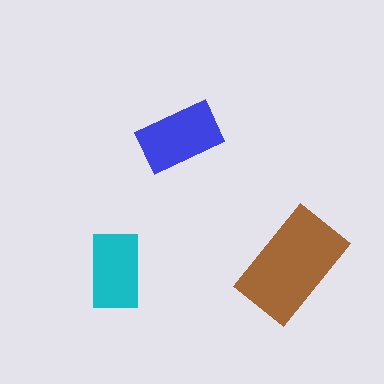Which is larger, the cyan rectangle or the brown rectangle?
The brown one.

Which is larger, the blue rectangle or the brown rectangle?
The brown one.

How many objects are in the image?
There are 3 objects in the image.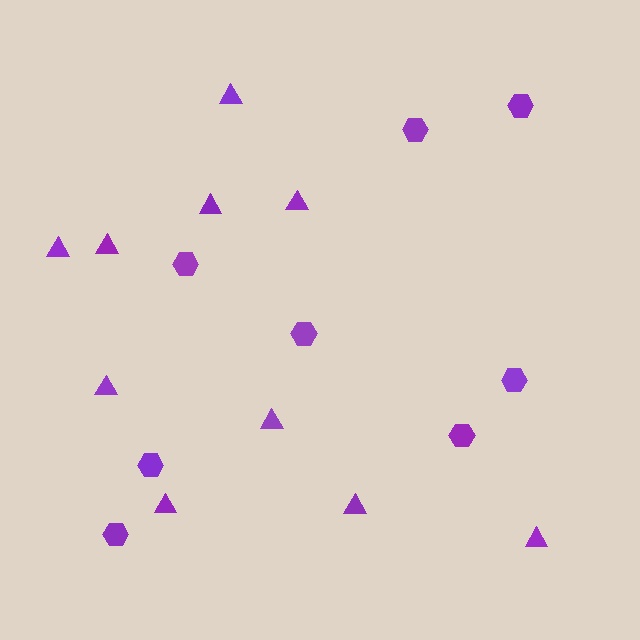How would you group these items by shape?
There are 2 groups: one group of hexagons (8) and one group of triangles (10).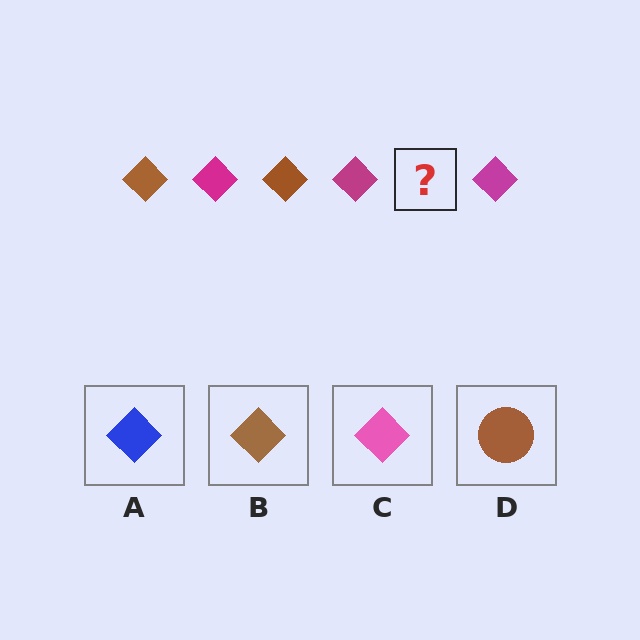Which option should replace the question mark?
Option B.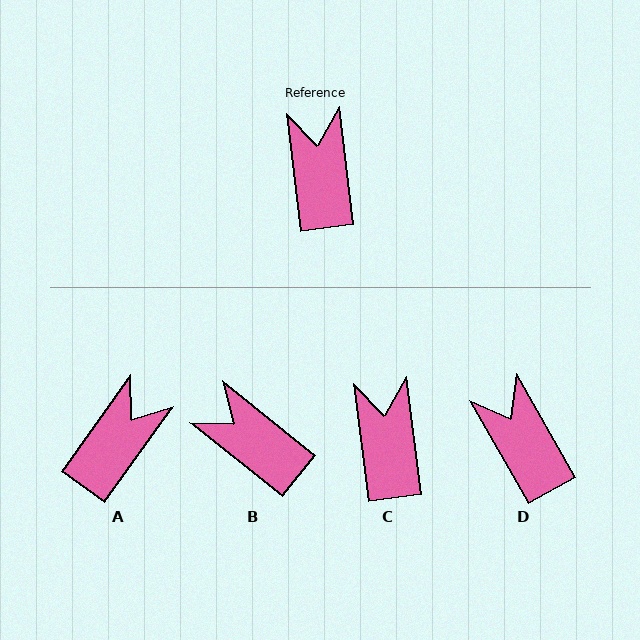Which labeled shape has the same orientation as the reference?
C.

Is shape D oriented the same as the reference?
No, it is off by about 23 degrees.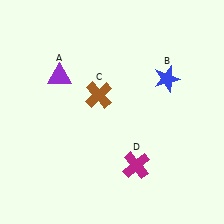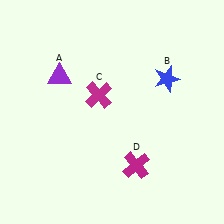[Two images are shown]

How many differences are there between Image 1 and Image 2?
There is 1 difference between the two images.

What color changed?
The cross (C) changed from brown in Image 1 to magenta in Image 2.